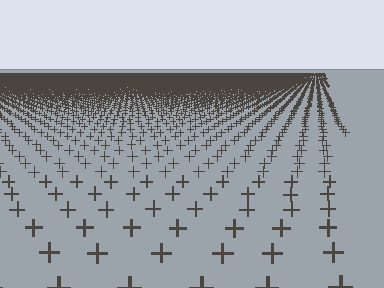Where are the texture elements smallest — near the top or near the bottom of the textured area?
Near the top.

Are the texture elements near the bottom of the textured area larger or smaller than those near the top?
Larger. Near the bottom, elements are closer to the viewer and appear at a bigger on-screen size.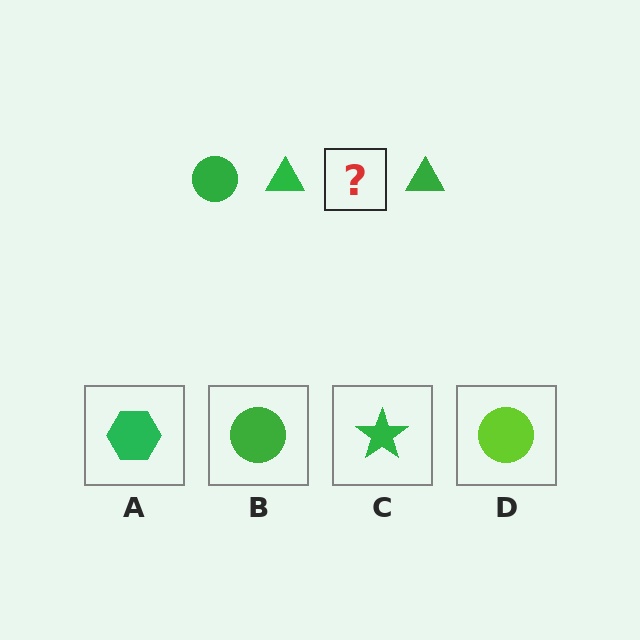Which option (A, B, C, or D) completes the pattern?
B.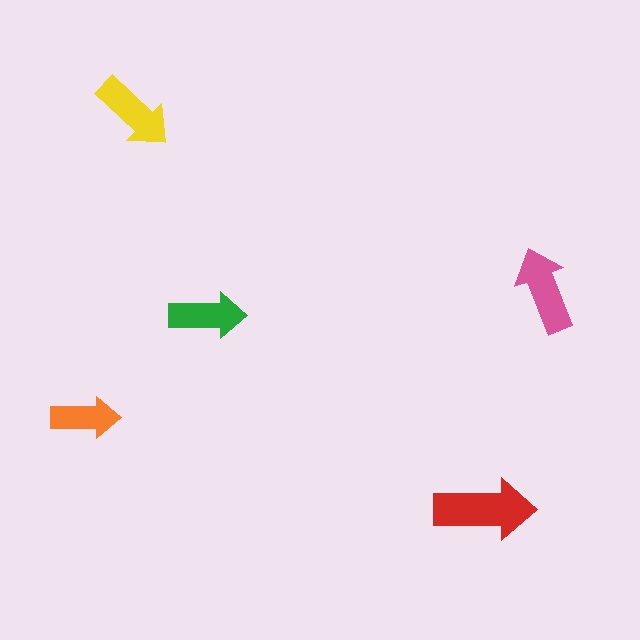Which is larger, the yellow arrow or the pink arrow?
The pink one.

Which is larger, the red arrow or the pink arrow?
The red one.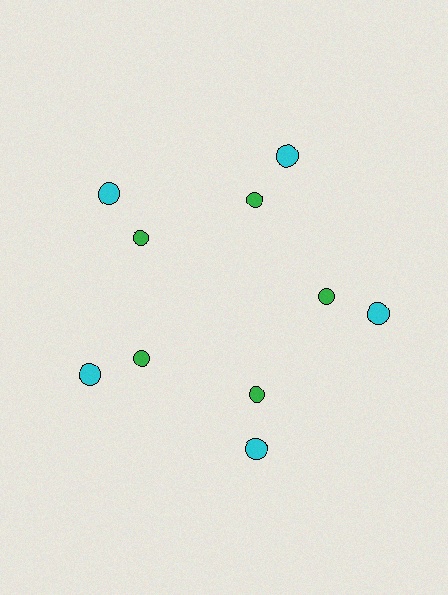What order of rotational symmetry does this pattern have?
This pattern has 5-fold rotational symmetry.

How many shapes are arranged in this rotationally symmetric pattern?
There are 10 shapes, arranged in 5 groups of 2.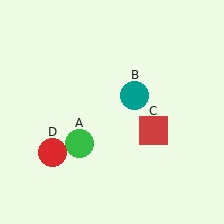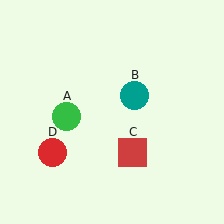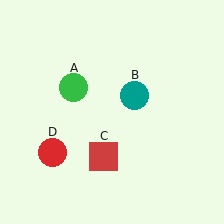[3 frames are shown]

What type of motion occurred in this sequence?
The green circle (object A), red square (object C) rotated clockwise around the center of the scene.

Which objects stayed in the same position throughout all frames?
Teal circle (object B) and red circle (object D) remained stationary.